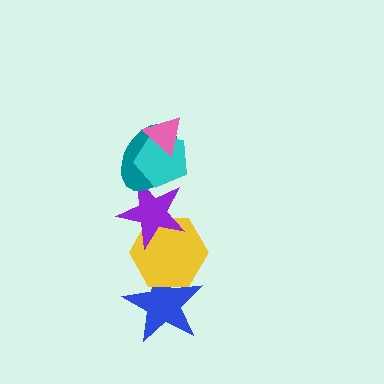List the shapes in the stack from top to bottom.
From top to bottom: the pink triangle, the cyan pentagon, the teal ellipse, the purple star, the yellow hexagon, the blue star.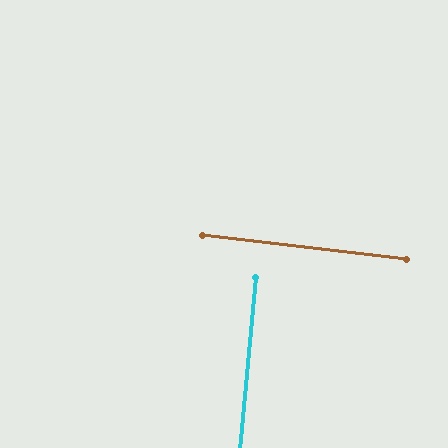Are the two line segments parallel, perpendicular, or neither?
Perpendicular — they meet at approximately 89°.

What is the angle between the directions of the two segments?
Approximately 89 degrees.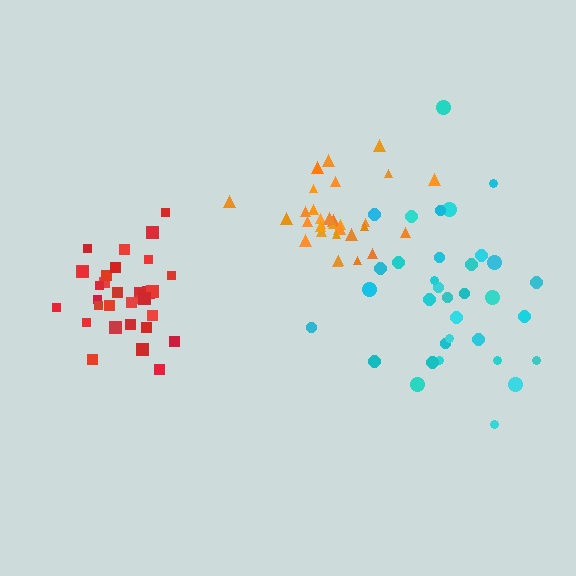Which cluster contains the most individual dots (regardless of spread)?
Cyan (34).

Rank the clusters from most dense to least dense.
orange, red, cyan.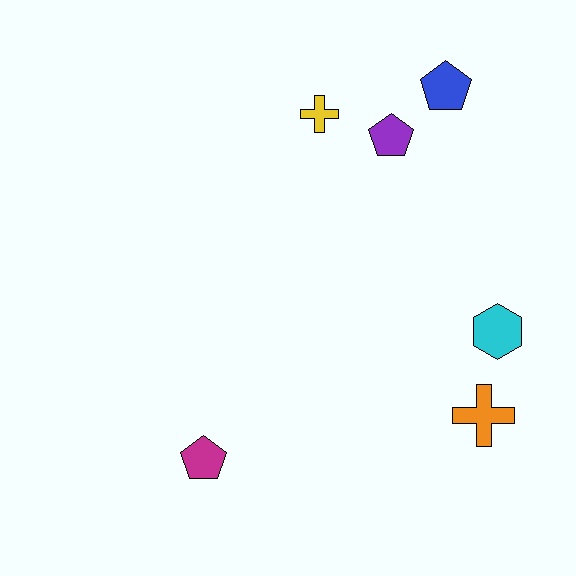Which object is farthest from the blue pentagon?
The magenta pentagon is farthest from the blue pentagon.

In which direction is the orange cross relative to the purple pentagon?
The orange cross is below the purple pentagon.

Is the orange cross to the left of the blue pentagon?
No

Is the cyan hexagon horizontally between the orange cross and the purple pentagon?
No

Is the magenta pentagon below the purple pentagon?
Yes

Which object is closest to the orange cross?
The cyan hexagon is closest to the orange cross.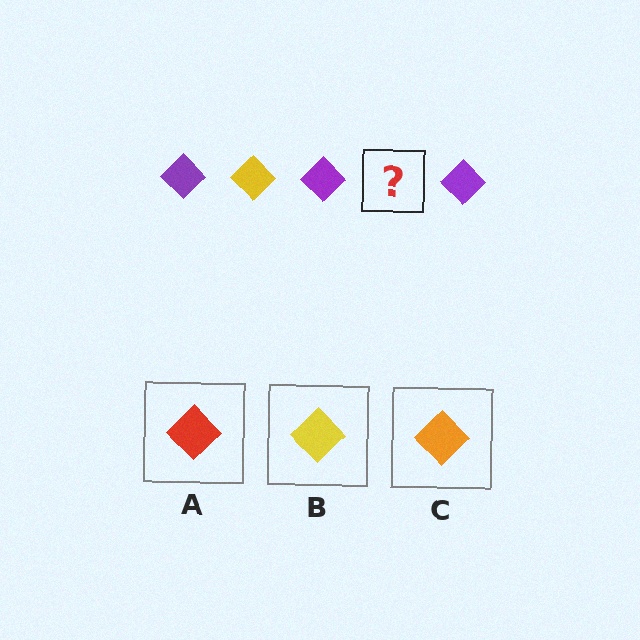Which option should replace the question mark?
Option B.